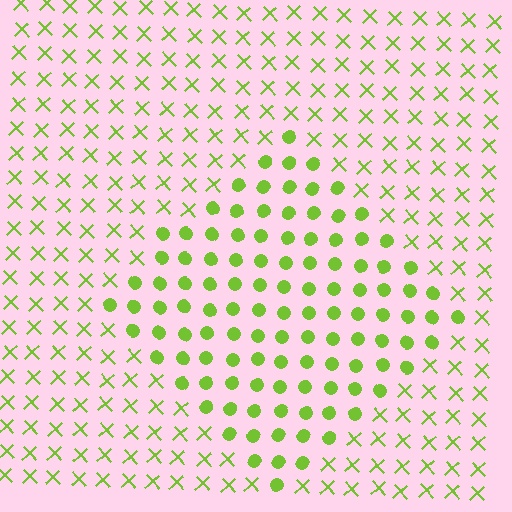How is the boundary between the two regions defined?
The boundary is defined by a change in element shape: circles inside vs. X marks outside. All elements share the same color and spacing.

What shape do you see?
I see a diamond.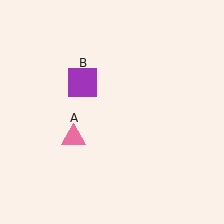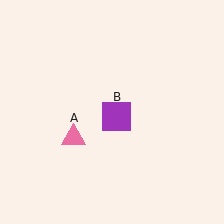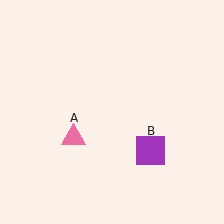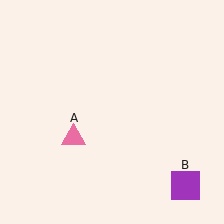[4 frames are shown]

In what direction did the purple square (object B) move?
The purple square (object B) moved down and to the right.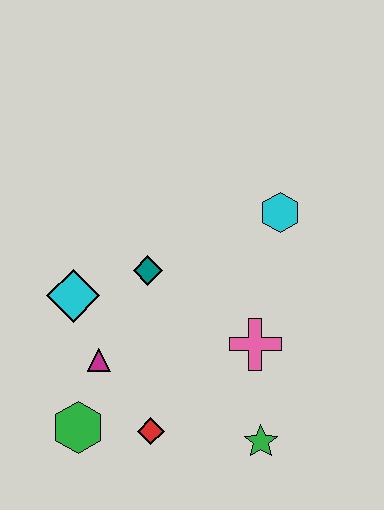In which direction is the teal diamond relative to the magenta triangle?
The teal diamond is above the magenta triangle.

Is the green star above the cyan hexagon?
No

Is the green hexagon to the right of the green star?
No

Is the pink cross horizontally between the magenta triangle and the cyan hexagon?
Yes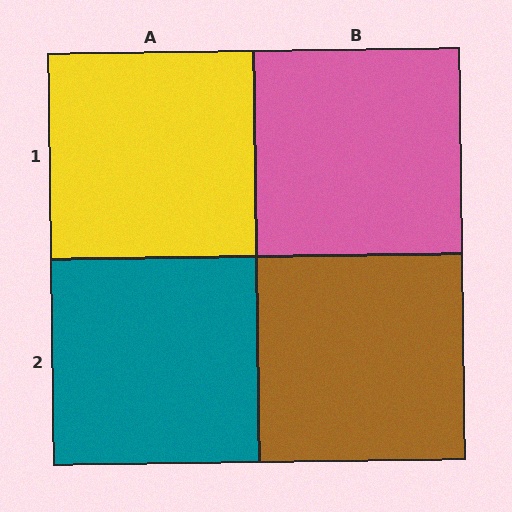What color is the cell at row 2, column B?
Brown.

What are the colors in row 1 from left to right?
Yellow, pink.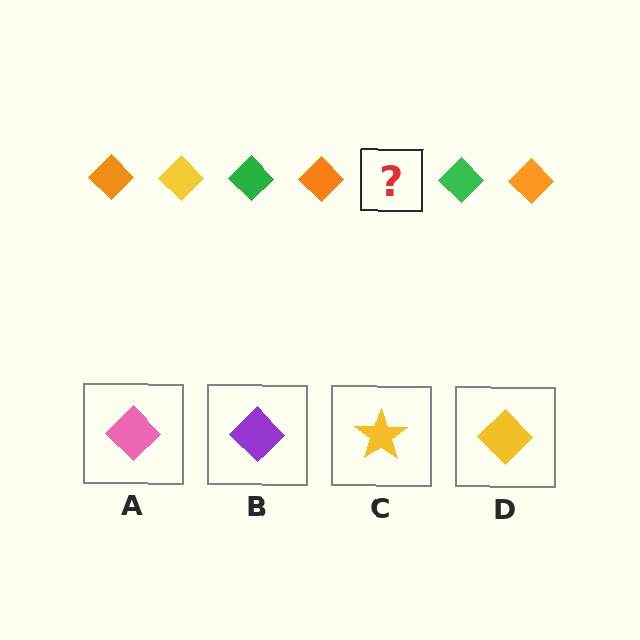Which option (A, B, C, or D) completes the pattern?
D.